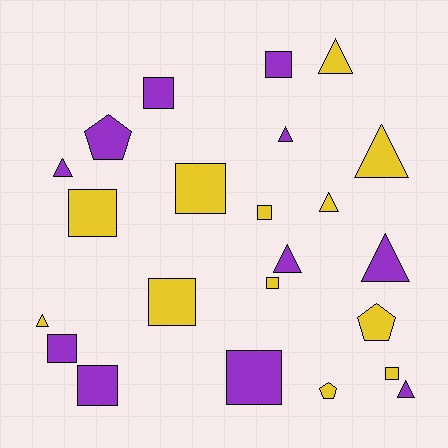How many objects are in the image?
There are 23 objects.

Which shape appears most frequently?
Square, with 11 objects.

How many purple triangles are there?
There are 5 purple triangles.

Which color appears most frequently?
Yellow, with 12 objects.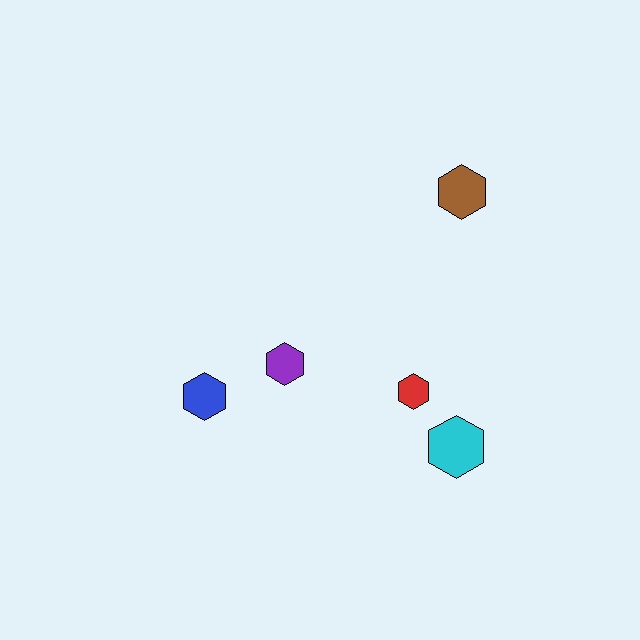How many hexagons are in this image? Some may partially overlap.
There are 5 hexagons.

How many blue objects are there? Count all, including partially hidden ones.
There is 1 blue object.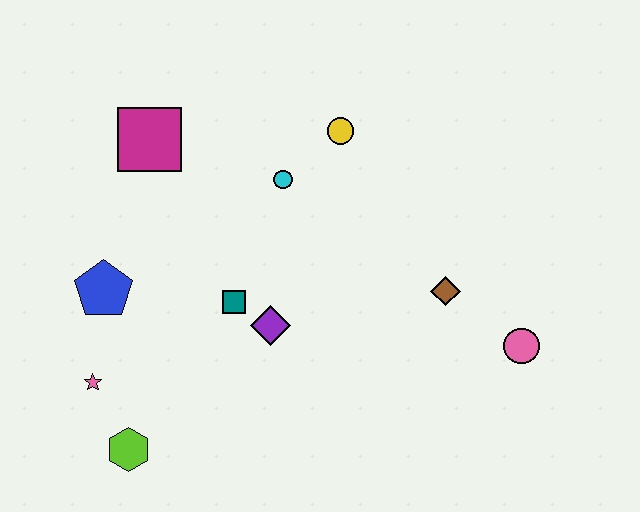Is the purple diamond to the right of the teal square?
Yes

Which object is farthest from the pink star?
The pink circle is farthest from the pink star.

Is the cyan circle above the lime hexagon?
Yes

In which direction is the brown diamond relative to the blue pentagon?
The brown diamond is to the right of the blue pentagon.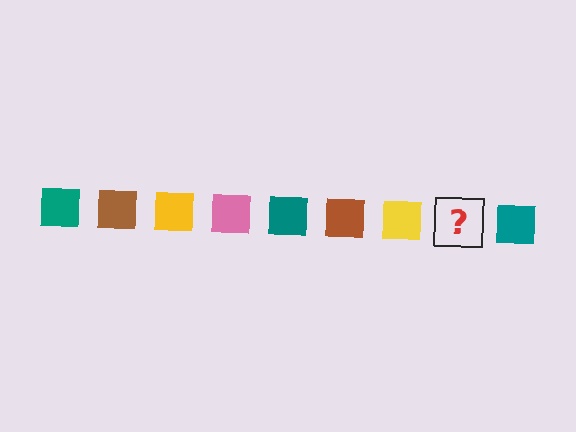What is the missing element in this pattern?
The missing element is a pink square.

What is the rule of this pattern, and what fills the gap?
The rule is that the pattern cycles through teal, brown, yellow, pink squares. The gap should be filled with a pink square.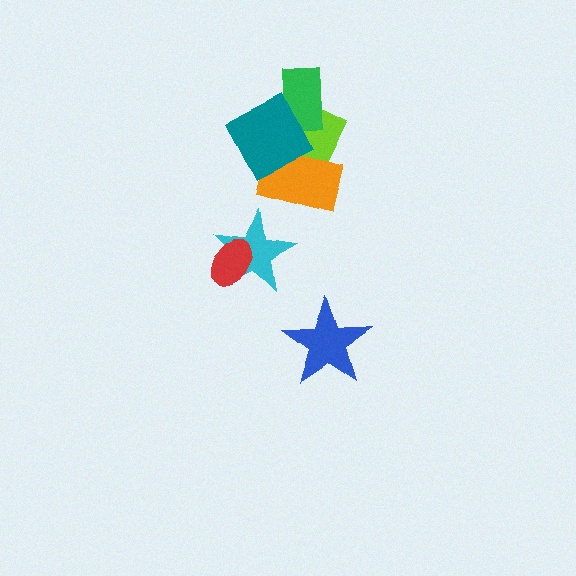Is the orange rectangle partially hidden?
Yes, it is partially covered by another shape.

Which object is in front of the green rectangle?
The teal diamond is in front of the green rectangle.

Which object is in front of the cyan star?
The red ellipse is in front of the cyan star.